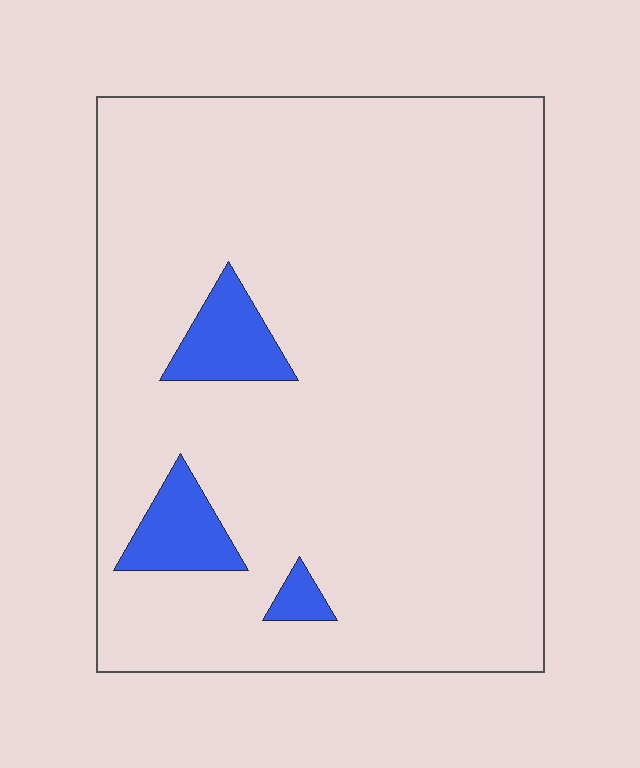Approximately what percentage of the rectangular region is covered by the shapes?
Approximately 5%.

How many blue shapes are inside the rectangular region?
3.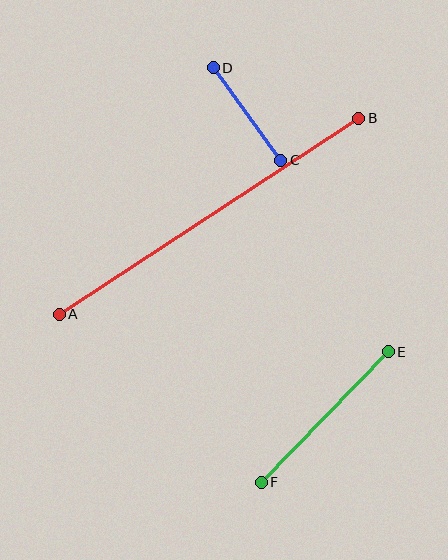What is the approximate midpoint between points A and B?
The midpoint is at approximately (209, 216) pixels.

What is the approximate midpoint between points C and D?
The midpoint is at approximately (247, 114) pixels.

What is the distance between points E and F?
The distance is approximately 182 pixels.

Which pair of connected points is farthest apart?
Points A and B are farthest apart.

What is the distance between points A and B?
The distance is approximately 358 pixels.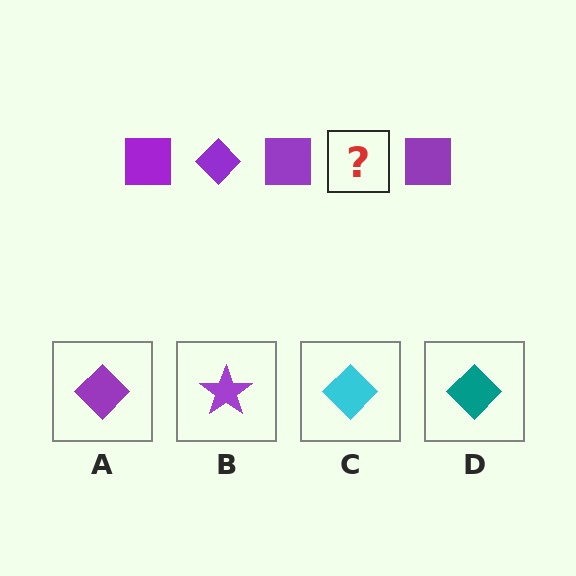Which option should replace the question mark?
Option A.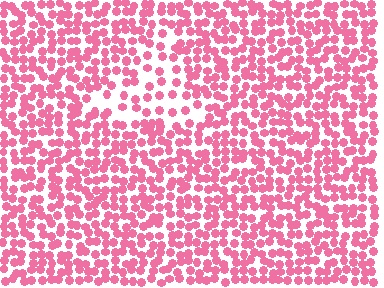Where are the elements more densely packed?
The elements are more densely packed outside the triangle boundary.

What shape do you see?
I see a triangle.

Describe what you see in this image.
The image contains small pink elements arranged at two different densities. A triangle-shaped region is visible where the elements are less densely packed than the surrounding area.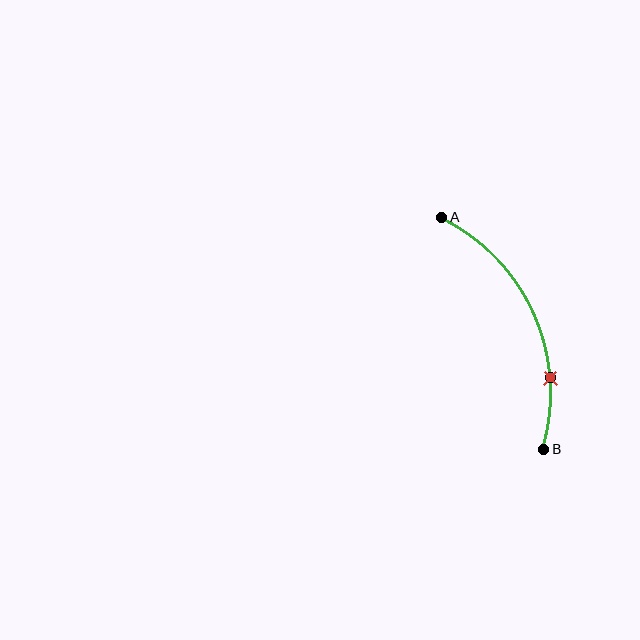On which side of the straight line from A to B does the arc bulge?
The arc bulges to the right of the straight line connecting A and B.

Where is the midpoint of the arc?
The arc midpoint is the point on the curve farthest from the straight line joining A and B. It sits to the right of that line.